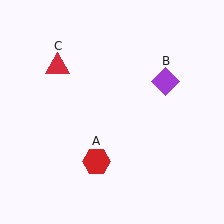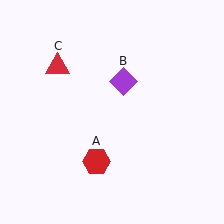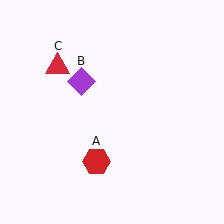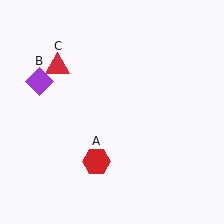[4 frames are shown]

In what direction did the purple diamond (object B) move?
The purple diamond (object B) moved left.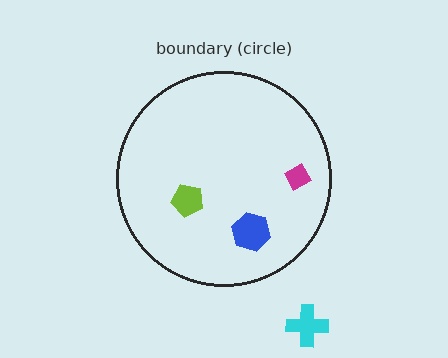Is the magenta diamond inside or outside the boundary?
Inside.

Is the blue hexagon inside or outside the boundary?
Inside.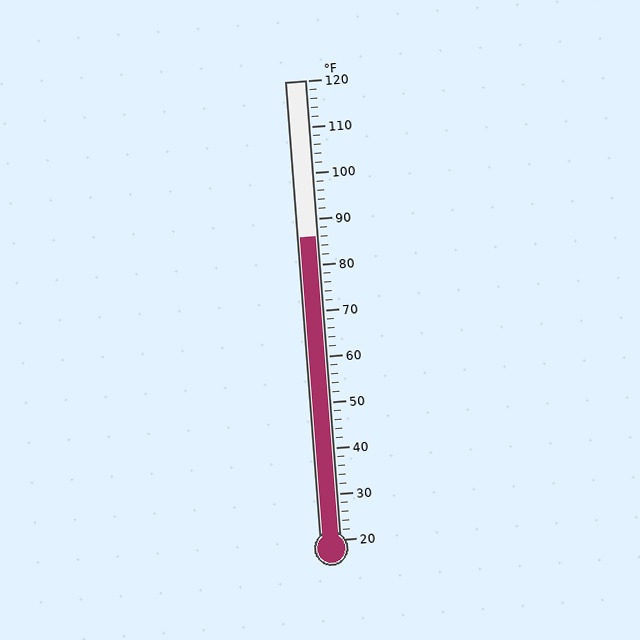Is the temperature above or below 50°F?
The temperature is above 50°F.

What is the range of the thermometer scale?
The thermometer scale ranges from 20°F to 120°F.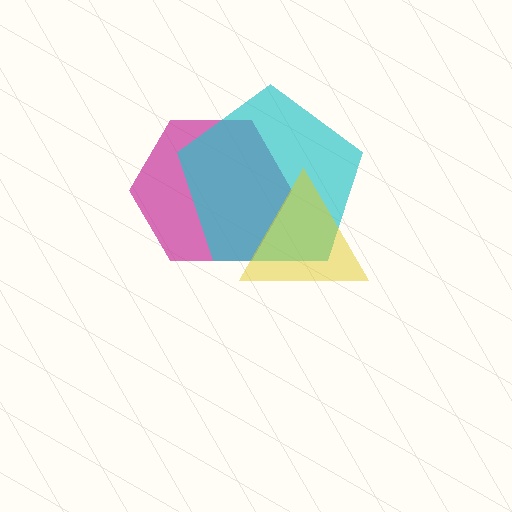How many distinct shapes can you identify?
There are 3 distinct shapes: a magenta hexagon, a cyan pentagon, a yellow triangle.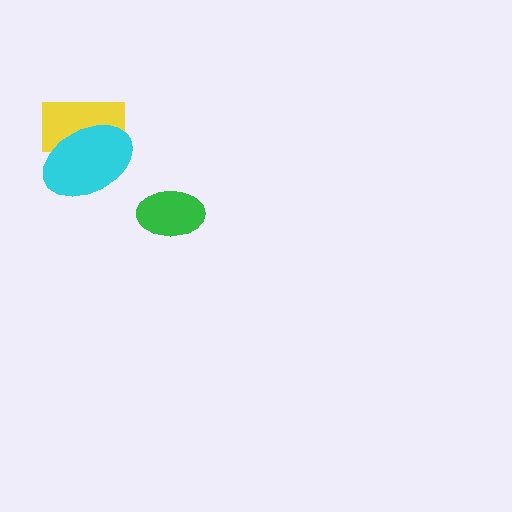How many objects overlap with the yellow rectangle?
1 object overlaps with the yellow rectangle.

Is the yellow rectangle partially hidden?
Yes, it is partially covered by another shape.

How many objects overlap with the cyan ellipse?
1 object overlaps with the cyan ellipse.